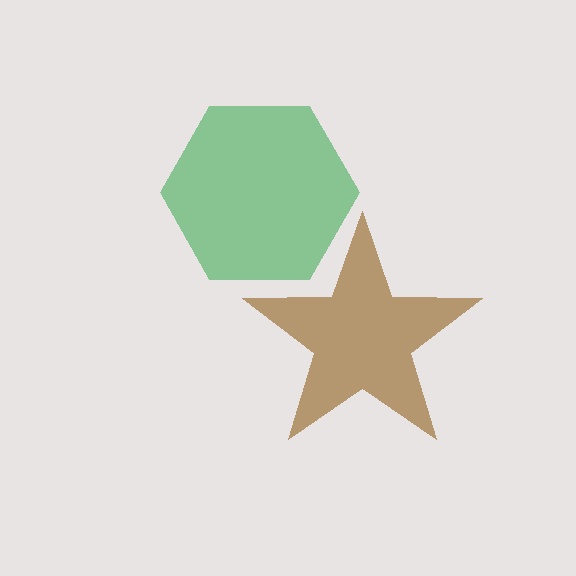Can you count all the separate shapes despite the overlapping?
Yes, there are 2 separate shapes.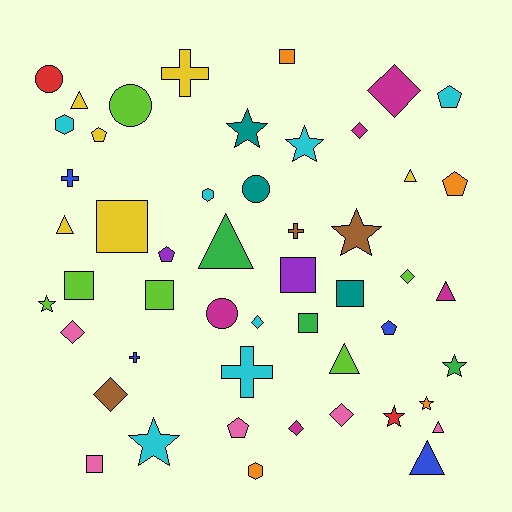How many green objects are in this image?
There are 3 green objects.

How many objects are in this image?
There are 50 objects.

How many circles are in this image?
There are 4 circles.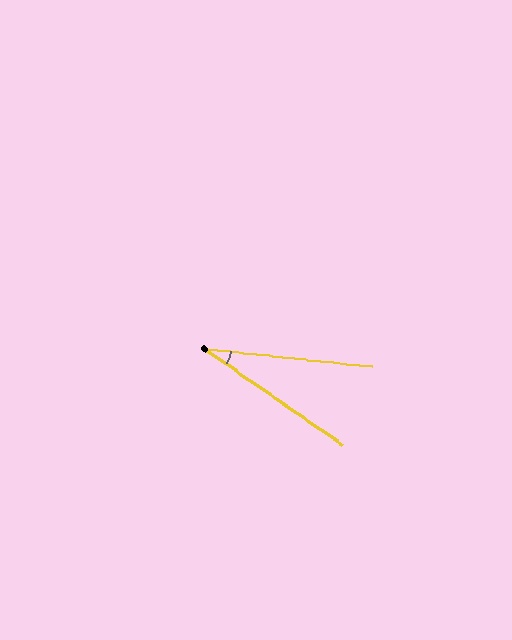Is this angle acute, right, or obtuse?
It is acute.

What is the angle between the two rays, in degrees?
Approximately 29 degrees.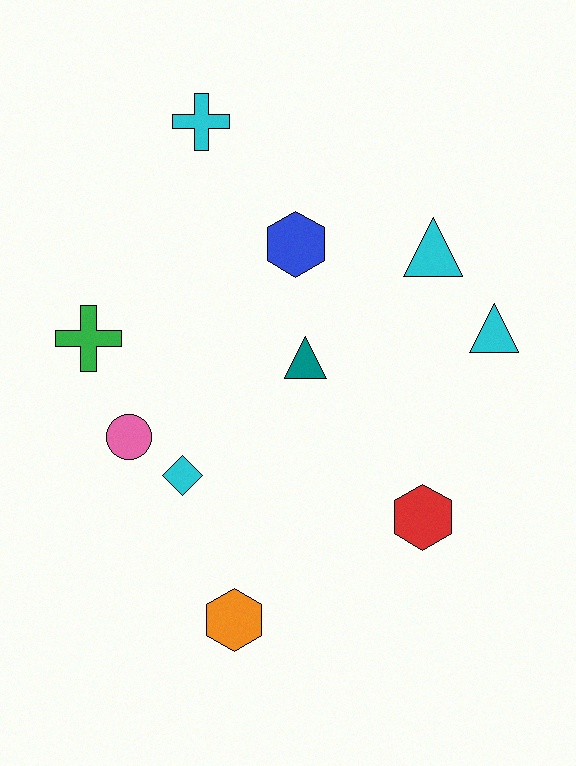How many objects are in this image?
There are 10 objects.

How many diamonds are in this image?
There is 1 diamond.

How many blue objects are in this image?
There is 1 blue object.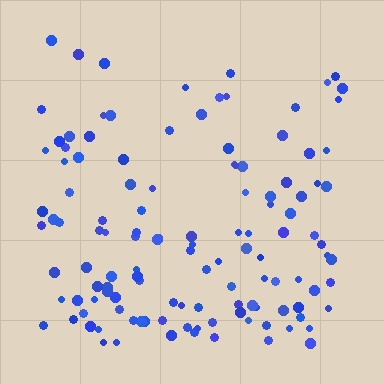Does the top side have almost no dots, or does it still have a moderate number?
Still a moderate number, just noticeably fewer than the bottom.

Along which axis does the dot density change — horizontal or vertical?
Vertical.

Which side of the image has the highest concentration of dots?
The bottom.